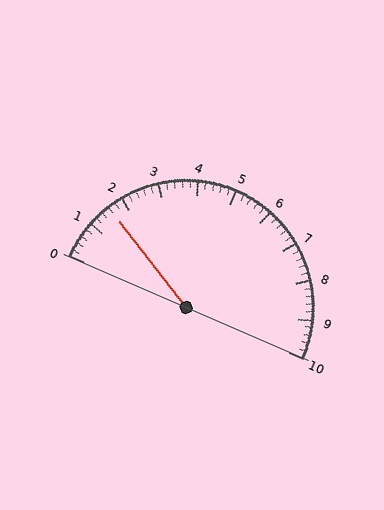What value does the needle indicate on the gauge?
The needle indicates approximately 1.6.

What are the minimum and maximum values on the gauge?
The gauge ranges from 0 to 10.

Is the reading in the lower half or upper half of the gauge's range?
The reading is in the lower half of the range (0 to 10).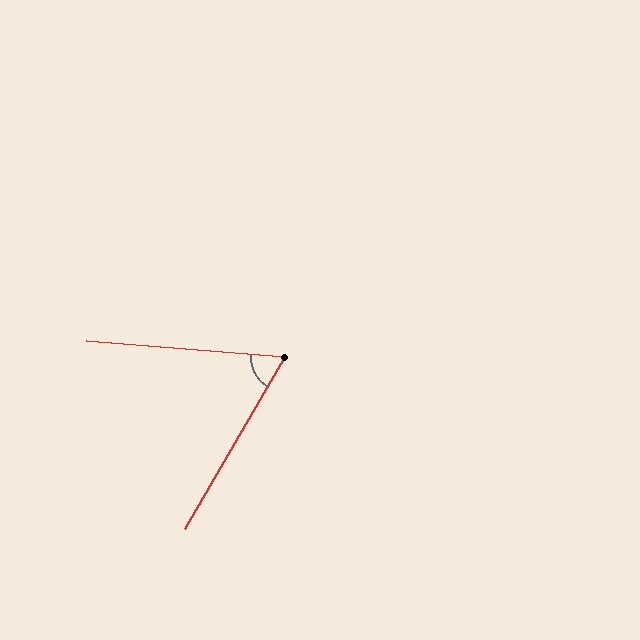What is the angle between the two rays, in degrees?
Approximately 64 degrees.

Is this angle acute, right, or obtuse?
It is acute.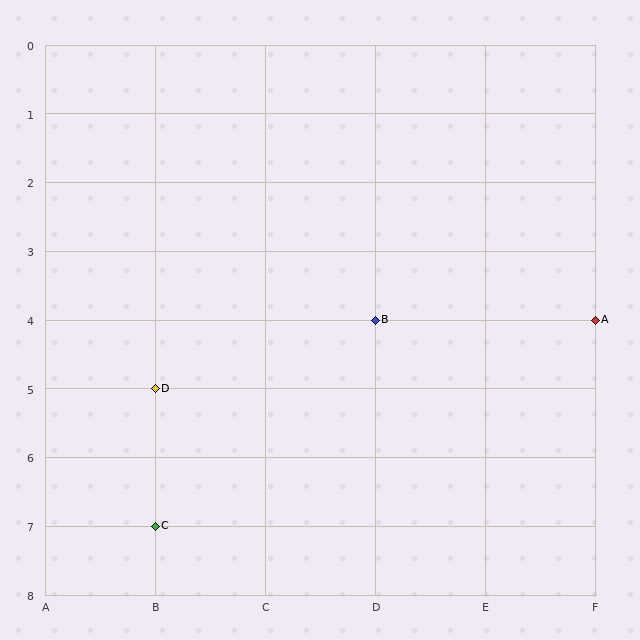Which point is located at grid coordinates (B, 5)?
Point D is at (B, 5).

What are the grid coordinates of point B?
Point B is at grid coordinates (D, 4).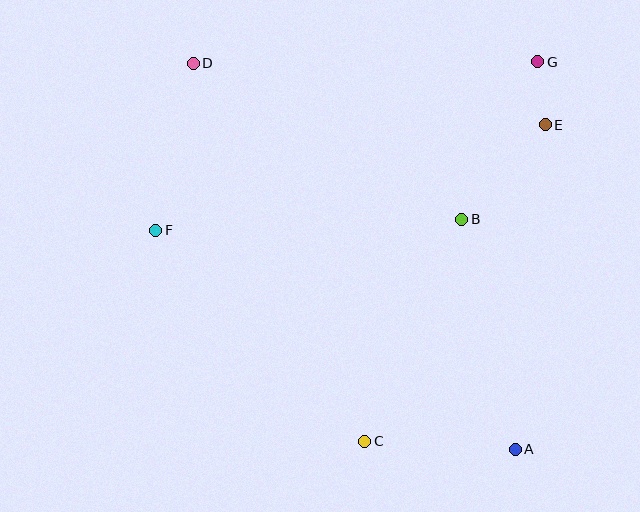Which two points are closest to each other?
Points E and G are closest to each other.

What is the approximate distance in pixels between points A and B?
The distance between A and B is approximately 236 pixels.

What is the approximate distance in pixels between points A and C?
The distance between A and C is approximately 151 pixels.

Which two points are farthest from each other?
Points A and D are farthest from each other.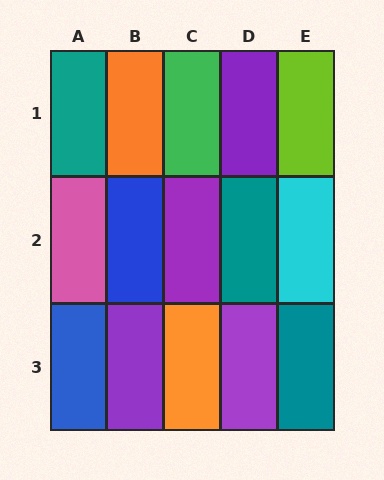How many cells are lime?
1 cell is lime.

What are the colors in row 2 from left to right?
Pink, blue, purple, teal, cyan.